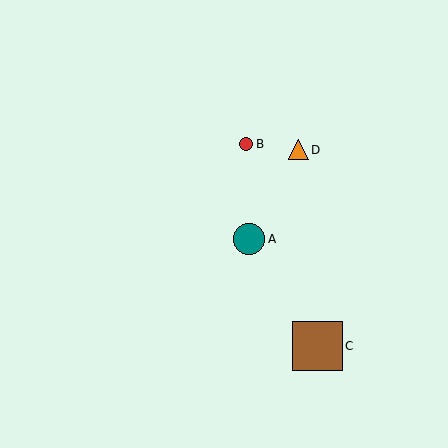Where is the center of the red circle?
The center of the red circle is at (246, 144).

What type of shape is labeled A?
Shape A is a teal circle.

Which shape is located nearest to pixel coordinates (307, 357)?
The brown square (labeled C) at (318, 346) is nearest to that location.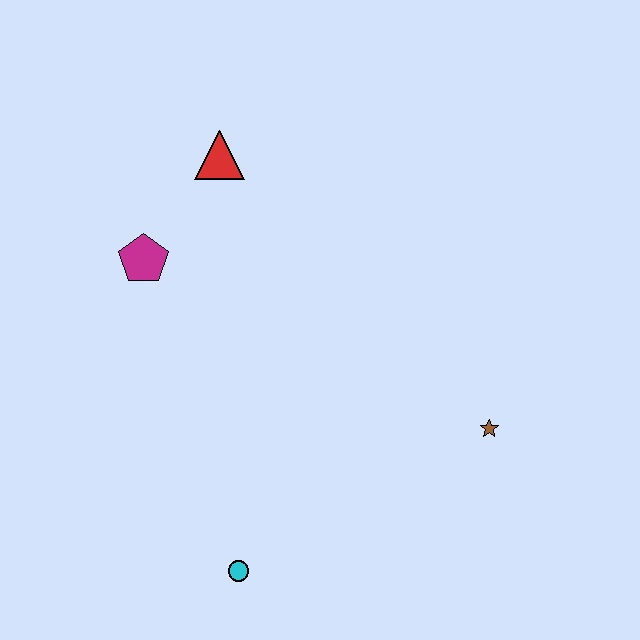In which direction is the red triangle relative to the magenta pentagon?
The red triangle is above the magenta pentagon.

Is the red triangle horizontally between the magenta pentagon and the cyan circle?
Yes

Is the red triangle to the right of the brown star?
No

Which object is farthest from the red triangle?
The cyan circle is farthest from the red triangle.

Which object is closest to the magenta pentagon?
The red triangle is closest to the magenta pentagon.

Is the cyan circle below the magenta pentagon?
Yes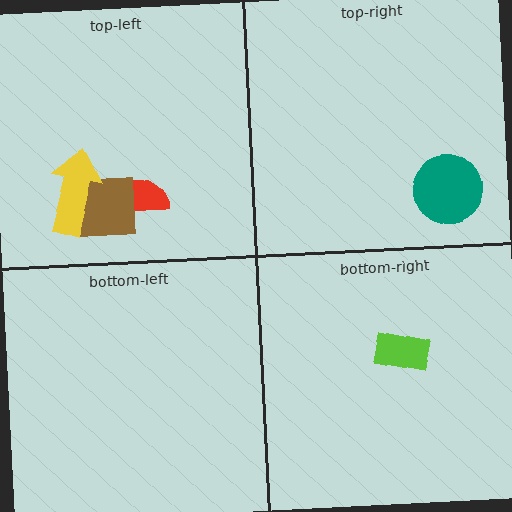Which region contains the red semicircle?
The top-left region.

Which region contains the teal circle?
The top-right region.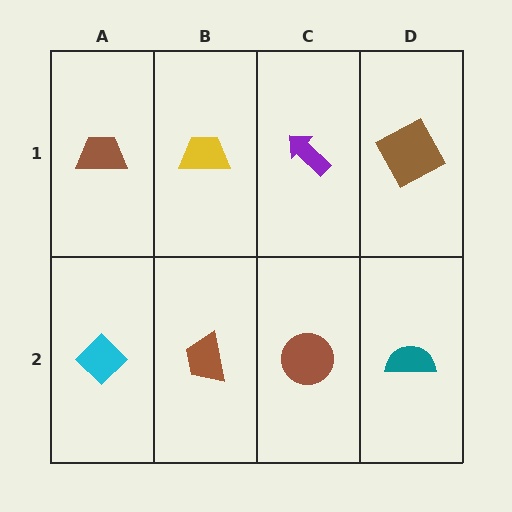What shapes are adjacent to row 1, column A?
A cyan diamond (row 2, column A), a yellow trapezoid (row 1, column B).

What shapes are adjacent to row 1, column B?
A brown trapezoid (row 2, column B), a brown trapezoid (row 1, column A), a purple arrow (row 1, column C).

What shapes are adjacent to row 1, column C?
A brown circle (row 2, column C), a yellow trapezoid (row 1, column B), a brown square (row 1, column D).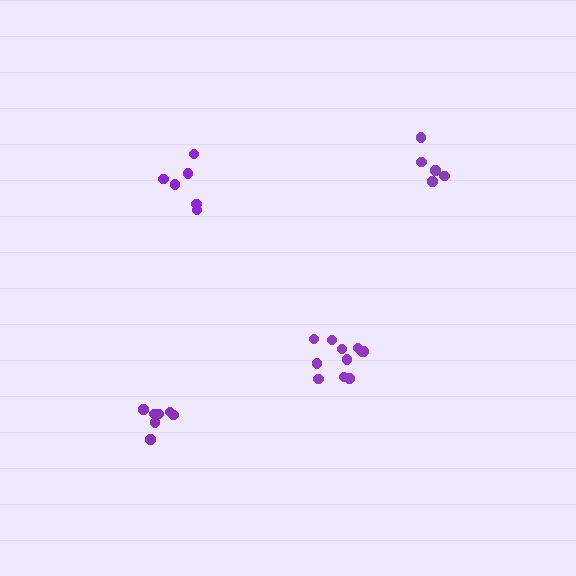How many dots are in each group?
Group 1: 11 dots, Group 2: 5 dots, Group 3: 7 dots, Group 4: 6 dots (29 total).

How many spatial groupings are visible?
There are 4 spatial groupings.